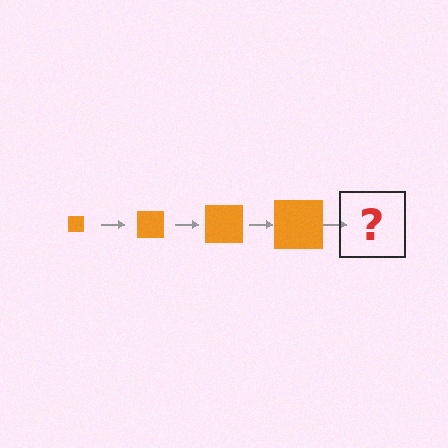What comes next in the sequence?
The next element should be an orange square, larger than the previous one.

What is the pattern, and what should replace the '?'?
The pattern is that the square gets progressively larger each step. The '?' should be an orange square, larger than the previous one.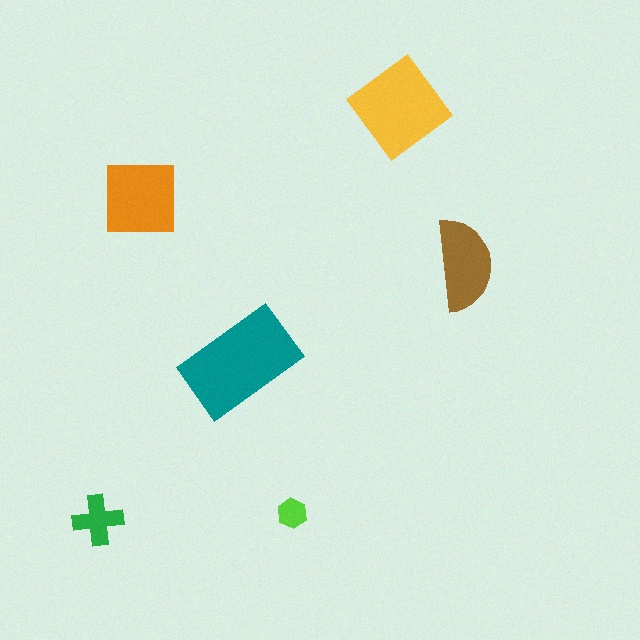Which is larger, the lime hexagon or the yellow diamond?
The yellow diamond.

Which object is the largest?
The teal rectangle.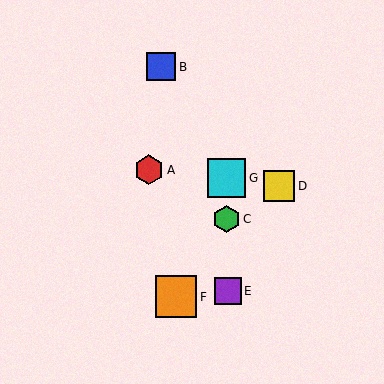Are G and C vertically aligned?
Yes, both are at x≈227.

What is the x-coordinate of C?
Object C is at x≈227.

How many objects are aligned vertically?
3 objects (C, E, G) are aligned vertically.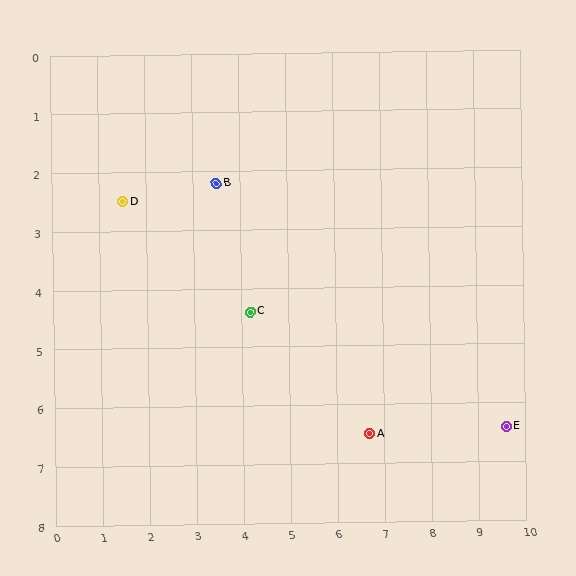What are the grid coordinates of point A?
Point A is at approximately (6.7, 6.5).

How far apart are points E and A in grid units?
Points E and A are about 2.9 grid units apart.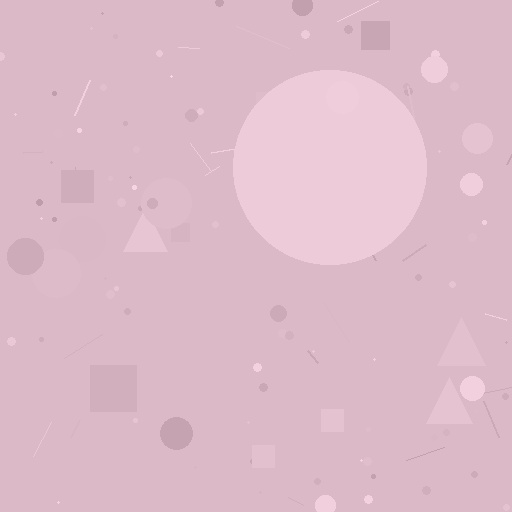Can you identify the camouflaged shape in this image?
The camouflaged shape is a circle.